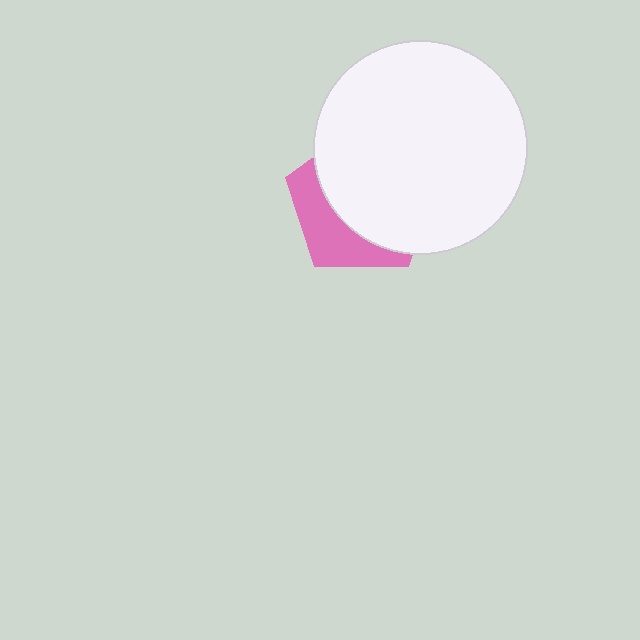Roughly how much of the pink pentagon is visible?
A small part of it is visible (roughly 34%).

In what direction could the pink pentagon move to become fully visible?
The pink pentagon could move toward the lower-left. That would shift it out from behind the white circle entirely.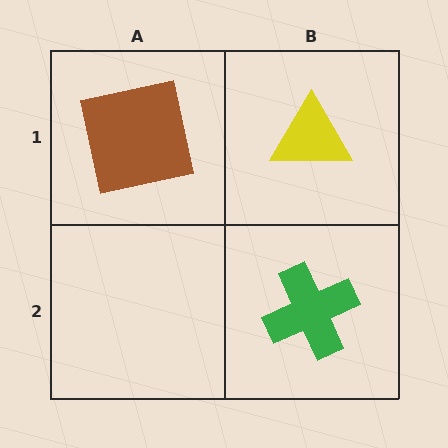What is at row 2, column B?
A green cross.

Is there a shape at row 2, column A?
No, that cell is empty.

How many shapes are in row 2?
1 shape.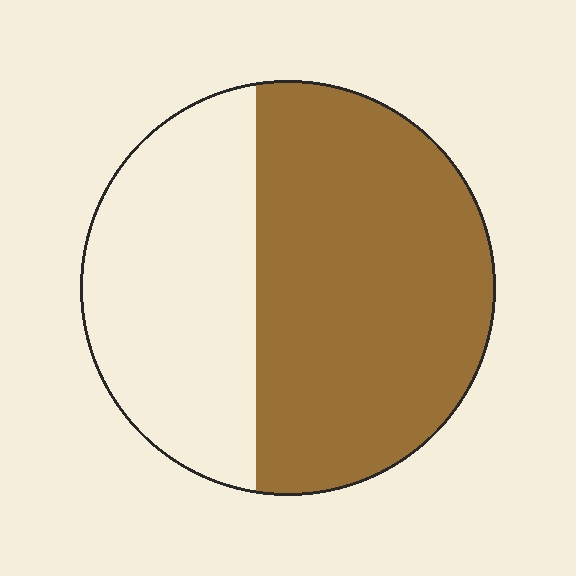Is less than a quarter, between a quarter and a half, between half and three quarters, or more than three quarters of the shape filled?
Between half and three quarters.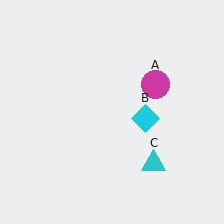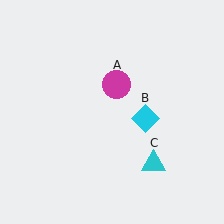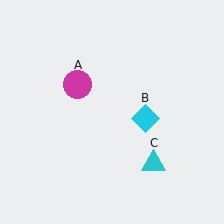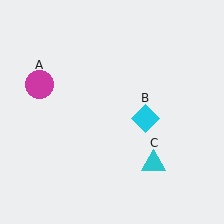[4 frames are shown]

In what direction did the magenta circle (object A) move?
The magenta circle (object A) moved left.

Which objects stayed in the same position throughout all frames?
Cyan diamond (object B) and cyan triangle (object C) remained stationary.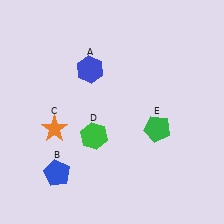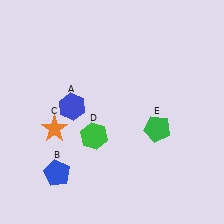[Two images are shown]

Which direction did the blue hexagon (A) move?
The blue hexagon (A) moved down.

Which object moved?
The blue hexagon (A) moved down.